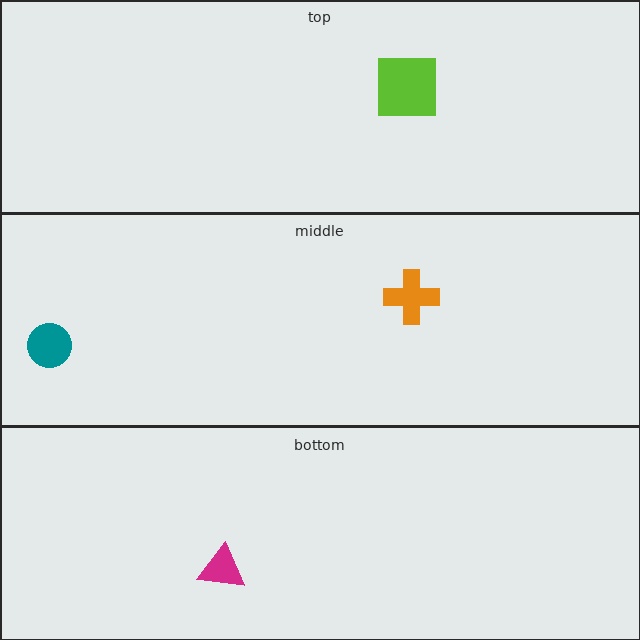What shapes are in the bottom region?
The magenta triangle.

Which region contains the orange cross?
The middle region.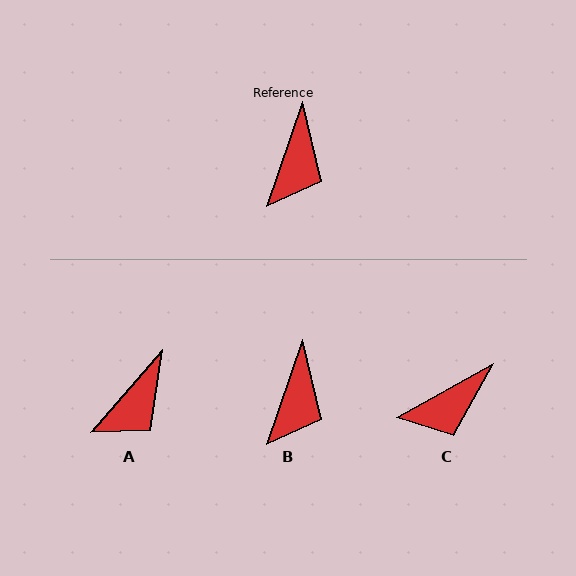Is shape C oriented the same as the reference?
No, it is off by about 42 degrees.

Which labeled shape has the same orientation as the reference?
B.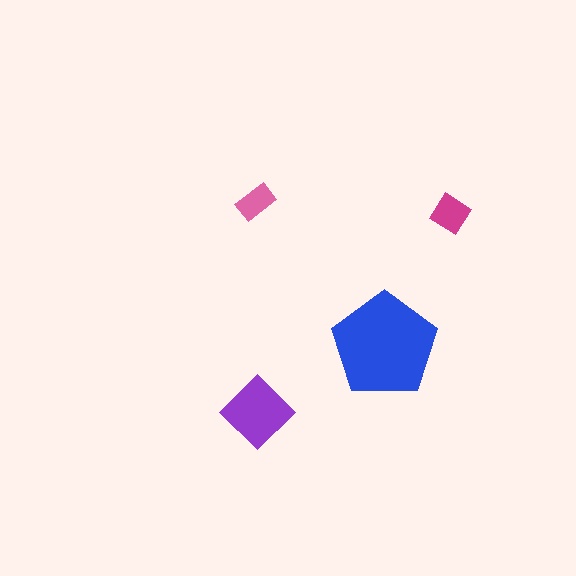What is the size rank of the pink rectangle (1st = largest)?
4th.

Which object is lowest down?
The purple diamond is bottommost.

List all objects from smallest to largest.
The pink rectangle, the magenta diamond, the purple diamond, the blue pentagon.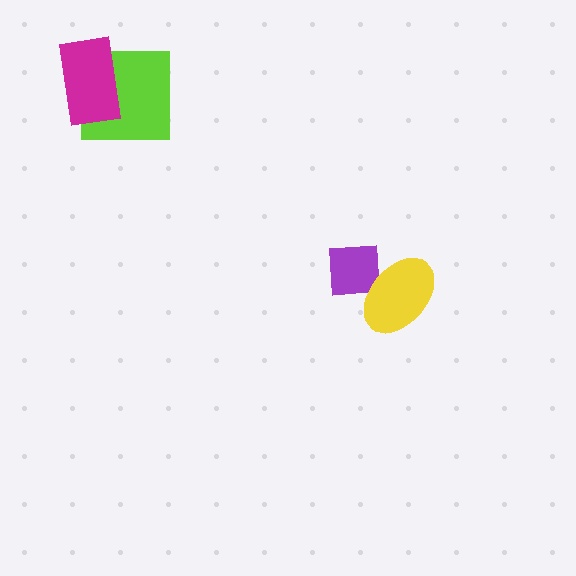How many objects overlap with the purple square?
1 object overlaps with the purple square.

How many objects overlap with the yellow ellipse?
1 object overlaps with the yellow ellipse.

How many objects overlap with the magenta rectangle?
1 object overlaps with the magenta rectangle.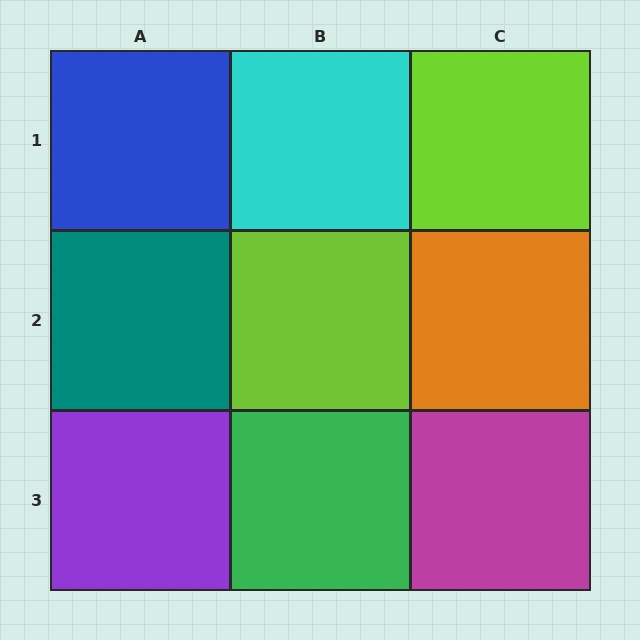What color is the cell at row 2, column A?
Teal.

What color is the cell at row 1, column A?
Blue.